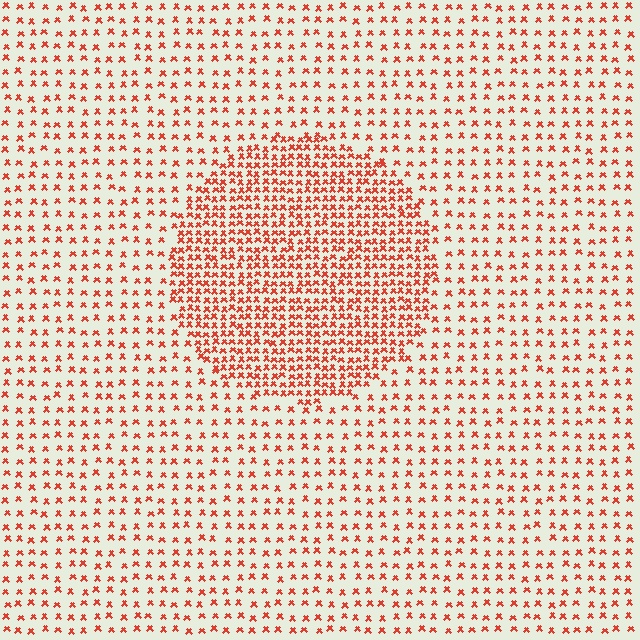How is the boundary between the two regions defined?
The boundary is defined by a change in element density (approximately 2.4x ratio). All elements are the same color, size, and shape.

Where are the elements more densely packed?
The elements are more densely packed inside the circle boundary.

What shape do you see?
I see a circle.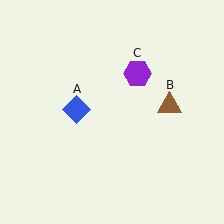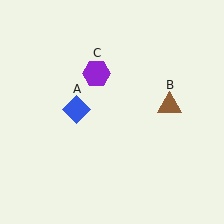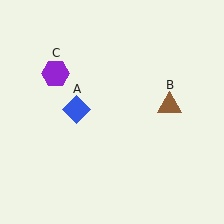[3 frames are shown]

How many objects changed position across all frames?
1 object changed position: purple hexagon (object C).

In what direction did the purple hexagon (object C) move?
The purple hexagon (object C) moved left.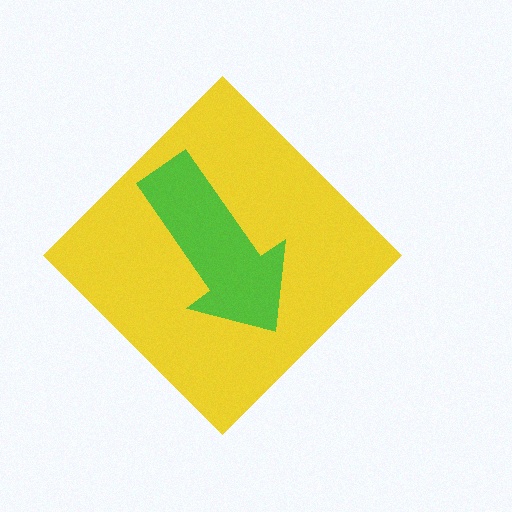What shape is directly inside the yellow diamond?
The lime arrow.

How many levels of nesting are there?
2.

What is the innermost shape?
The lime arrow.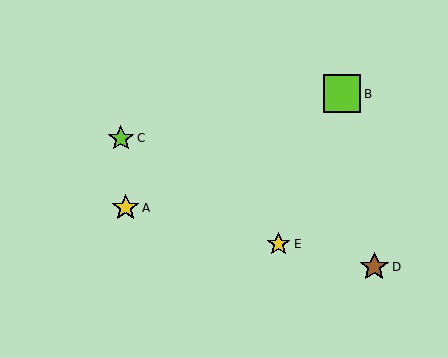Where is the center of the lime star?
The center of the lime star is at (121, 138).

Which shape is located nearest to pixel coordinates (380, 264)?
The brown star (labeled D) at (374, 267) is nearest to that location.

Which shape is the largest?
The lime square (labeled B) is the largest.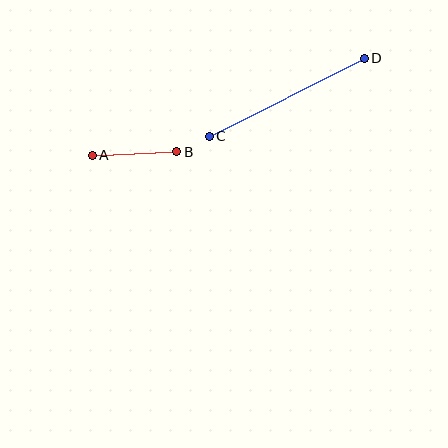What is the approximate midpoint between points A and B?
The midpoint is at approximately (134, 154) pixels.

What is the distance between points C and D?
The distance is approximately 173 pixels.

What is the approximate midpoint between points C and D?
The midpoint is at approximately (287, 97) pixels.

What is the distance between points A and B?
The distance is approximately 85 pixels.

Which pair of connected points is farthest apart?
Points C and D are farthest apart.